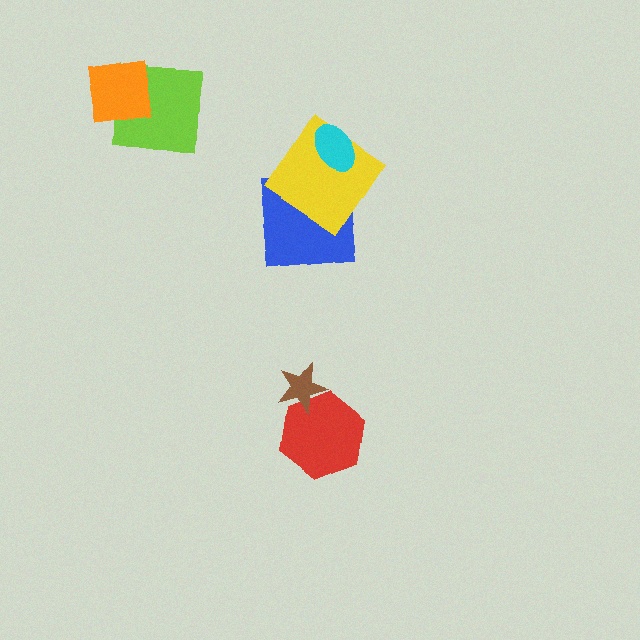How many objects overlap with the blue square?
1 object overlaps with the blue square.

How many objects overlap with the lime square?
1 object overlaps with the lime square.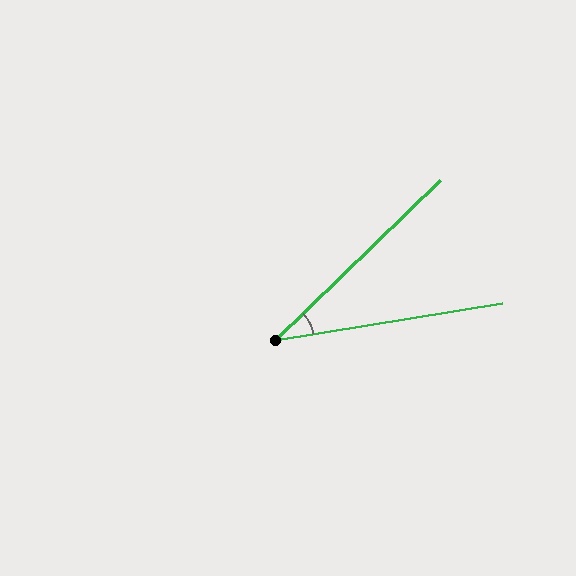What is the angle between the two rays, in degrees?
Approximately 35 degrees.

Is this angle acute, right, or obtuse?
It is acute.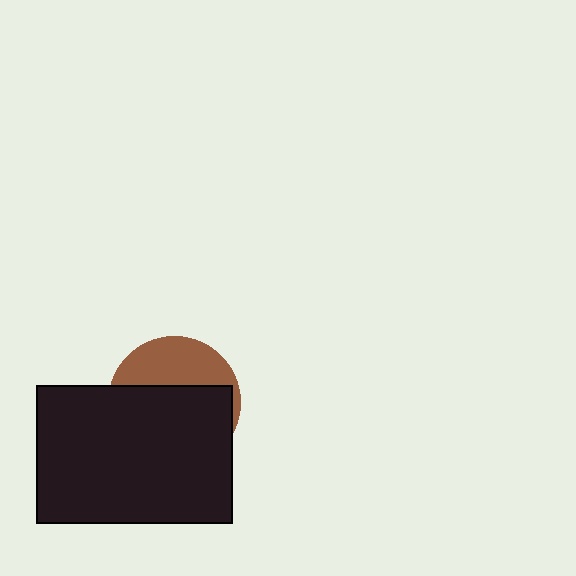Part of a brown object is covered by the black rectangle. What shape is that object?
It is a circle.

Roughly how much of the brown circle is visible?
A small part of it is visible (roughly 36%).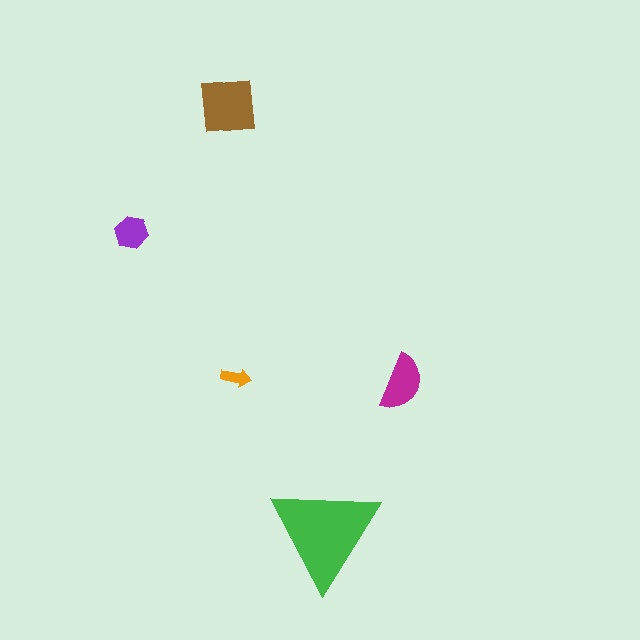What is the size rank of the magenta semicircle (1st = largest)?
3rd.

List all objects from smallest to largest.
The orange arrow, the purple hexagon, the magenta semicircle, the brown square, the green triangle.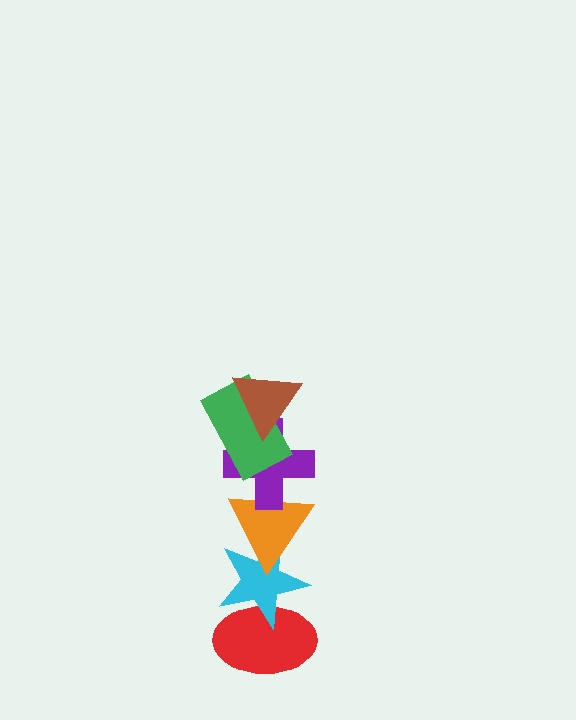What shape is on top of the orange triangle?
The purple cross is on top of the orange triangle.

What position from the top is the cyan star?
The cyan star is 5th from the top.